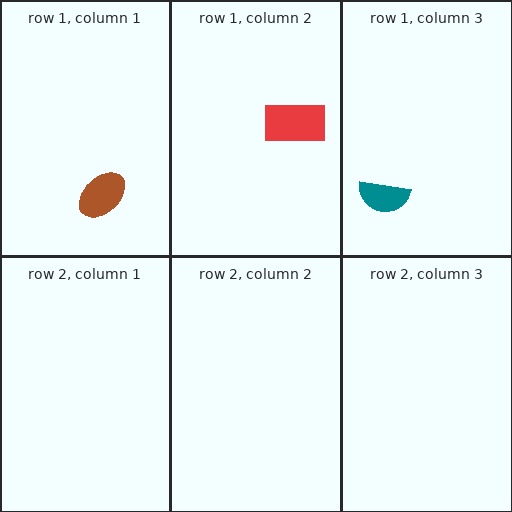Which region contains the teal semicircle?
The row 1, column 3 region.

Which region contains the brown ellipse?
The row 1, column 1 region.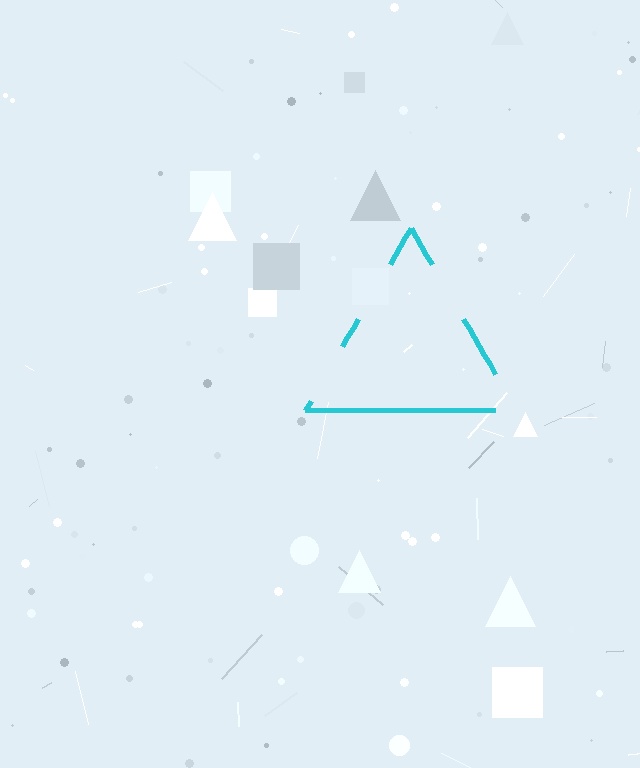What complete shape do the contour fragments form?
The contour fragments form a triangle.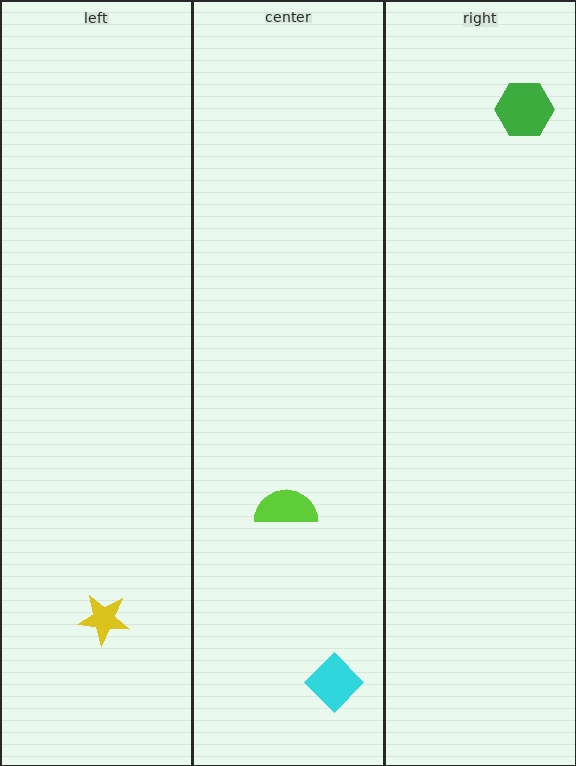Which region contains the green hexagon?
The right region.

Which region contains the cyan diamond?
The center region.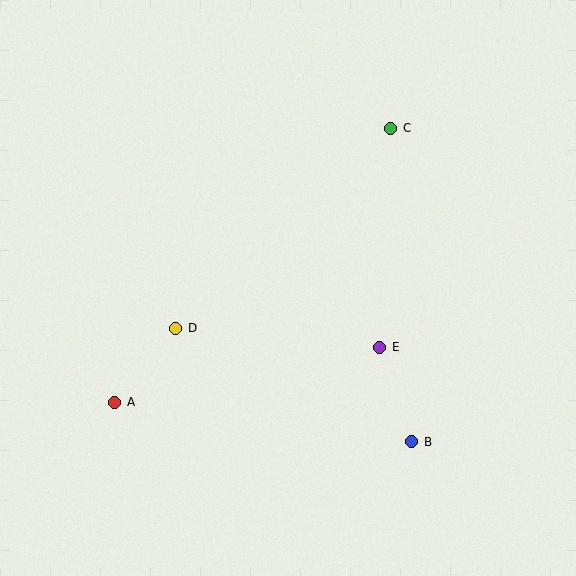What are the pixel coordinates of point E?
Point E is at (380, 347).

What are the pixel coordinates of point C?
Point C is at (391, 128).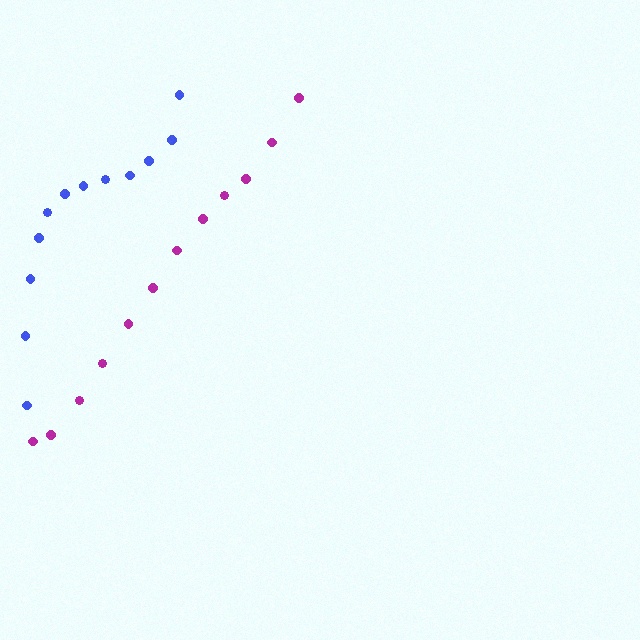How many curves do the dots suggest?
There are 2 distinct paths.